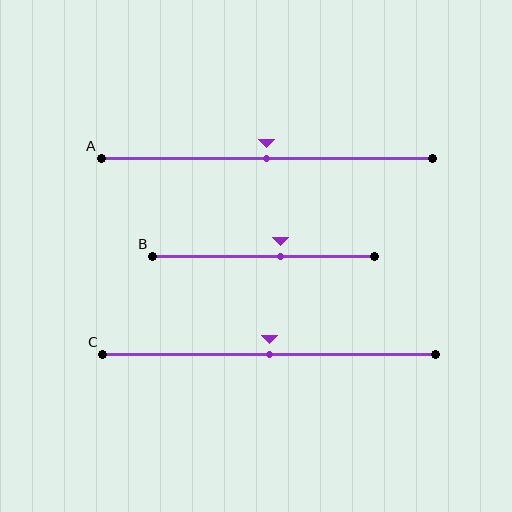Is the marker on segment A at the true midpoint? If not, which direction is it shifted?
Yes, the marker on segment A is at the true midpoint.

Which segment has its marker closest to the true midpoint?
Segment A has its marker closest to the true midpoint.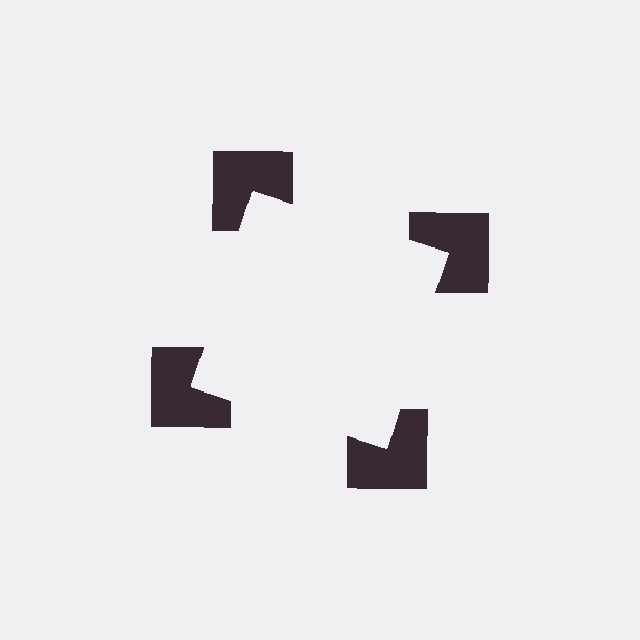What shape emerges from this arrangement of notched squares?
An illusory square — its edges are inferred from the aligned wedge cuts in the notched squares, not physically drawn.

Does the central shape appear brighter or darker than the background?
It typically appears slightly brighter than the background, even though no actual brightness change is drawn.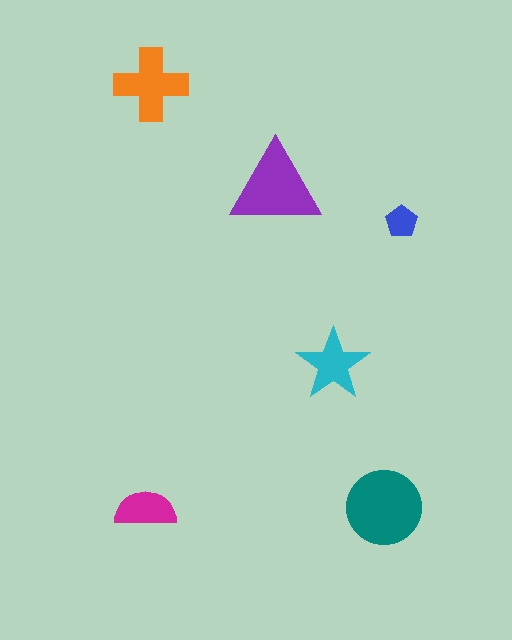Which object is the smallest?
The blue pentagon.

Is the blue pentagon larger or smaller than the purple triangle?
Smaller.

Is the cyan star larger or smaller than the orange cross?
Smaller.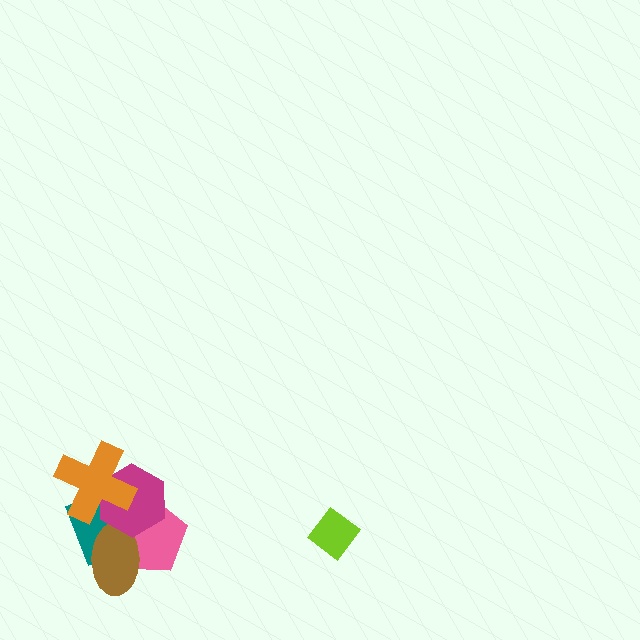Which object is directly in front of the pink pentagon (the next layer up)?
The brown ellipse is directly in front of the pink pentagon.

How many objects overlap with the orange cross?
2 objects overlap with the orange cross.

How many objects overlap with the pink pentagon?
3 objects overlap with the pink pentagon.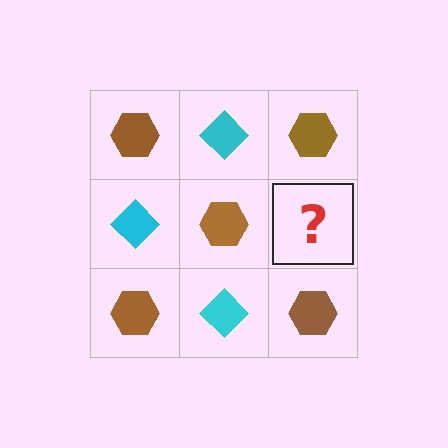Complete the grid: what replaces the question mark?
The question mark should be replaced with a cyan diamond.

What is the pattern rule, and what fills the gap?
The rule is that it alternates brown hexagon and cyan diamond in a checkerboard pattern. The gap should be filled with a cyan diamond.